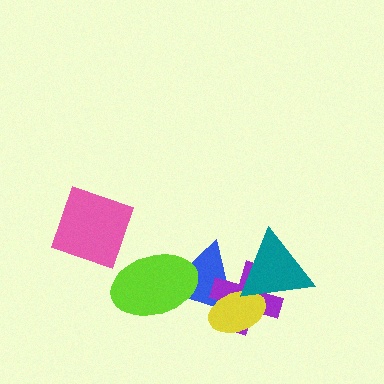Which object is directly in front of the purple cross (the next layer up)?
The yellow ellipse is directly in front of the purple cross.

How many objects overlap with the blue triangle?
4 objects overlap with the blue triangle.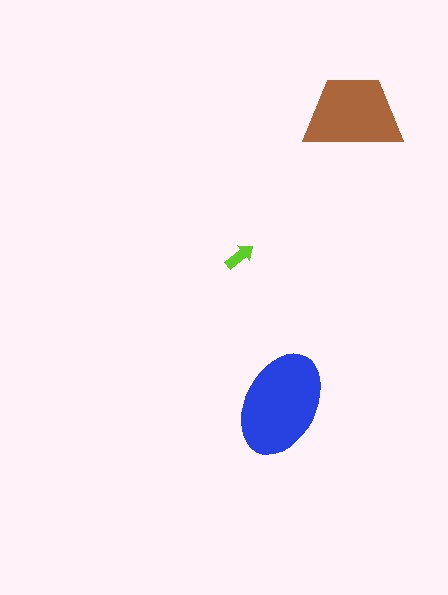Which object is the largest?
The blue ellipse.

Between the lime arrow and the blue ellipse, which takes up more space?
The blue ellipse.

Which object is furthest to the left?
The lime arrow is leftmost.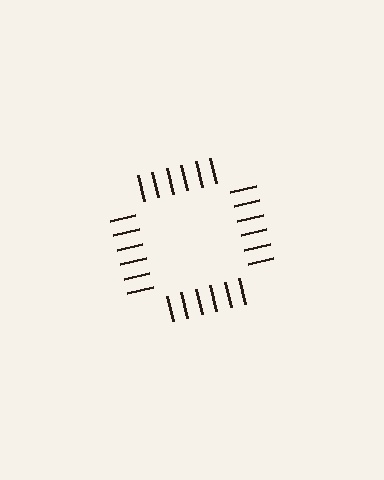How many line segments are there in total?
24 — 6 along each of the 4 edges.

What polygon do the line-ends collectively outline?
An illusory square — the line segments terminate on its edges but no continuous stroke is drawn.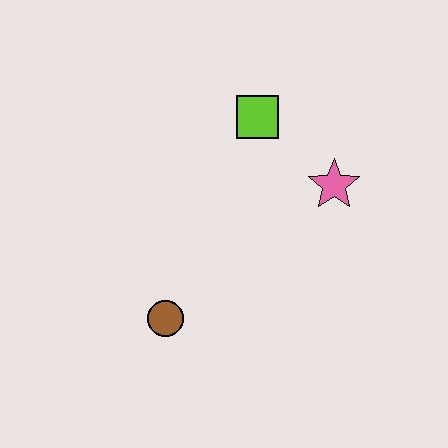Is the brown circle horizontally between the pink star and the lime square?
No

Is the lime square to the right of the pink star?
No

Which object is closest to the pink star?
The lime square is closest to the pink star.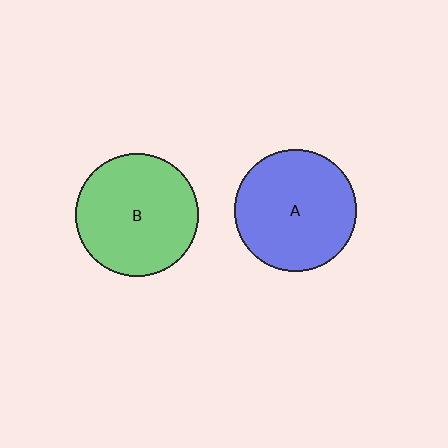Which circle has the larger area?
Circle B (green).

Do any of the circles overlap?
No, none of the circles overlap.